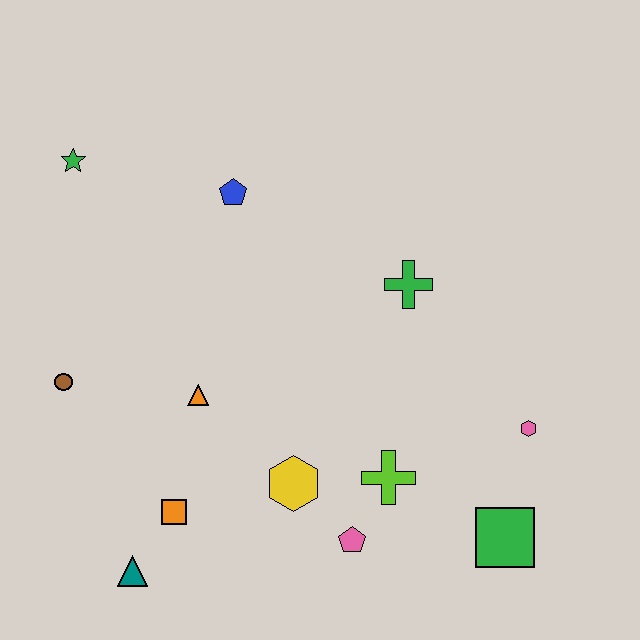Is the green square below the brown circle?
Yes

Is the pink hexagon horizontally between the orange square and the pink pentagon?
No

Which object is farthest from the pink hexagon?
The green star is farthest from the pink hexagon.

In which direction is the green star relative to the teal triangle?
The green star is above the teal triangle.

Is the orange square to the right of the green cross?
No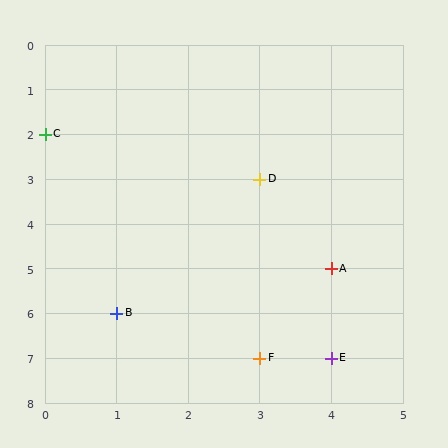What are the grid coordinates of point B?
Point B is at grid coordinates (1, 6).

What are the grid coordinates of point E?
Point E is at grid coordinates (4, 7).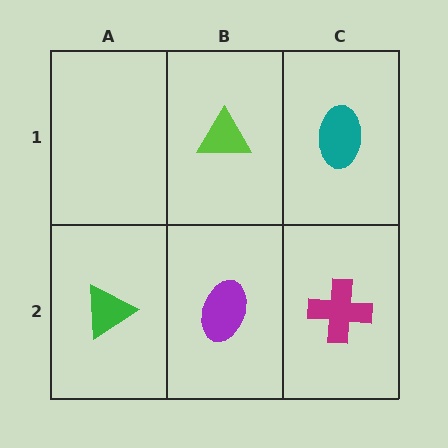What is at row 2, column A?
A green triangle.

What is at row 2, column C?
A magenta cross.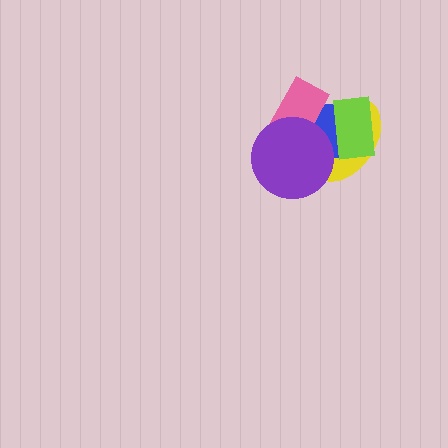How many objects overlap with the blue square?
4 objects overlap with the blue square.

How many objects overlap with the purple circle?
3 objects overlap with the purple circle.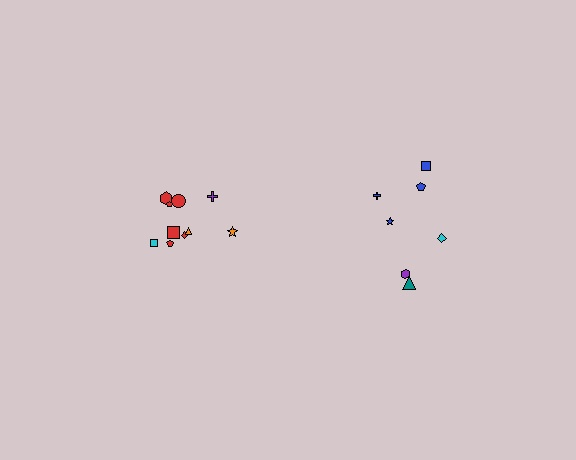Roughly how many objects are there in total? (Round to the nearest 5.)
Roughly 15 objects in total.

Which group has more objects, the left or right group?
The left group.